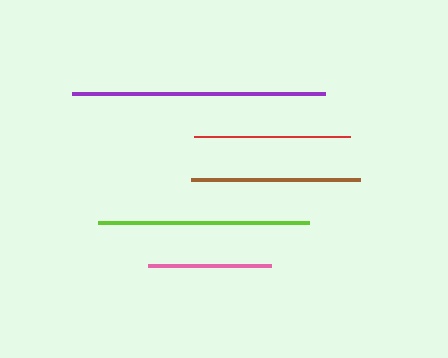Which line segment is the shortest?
The pink line is the shortest at approximately 123 pixels.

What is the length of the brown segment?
The brown segment is approximately 169 pixels long.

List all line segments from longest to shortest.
From longest to shortest: purple, lime, brown, red, pink.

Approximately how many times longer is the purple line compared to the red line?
The purple line is approximately 1.6 times the length of the red line.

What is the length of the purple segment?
The purple segment is approximately 253 pixels long.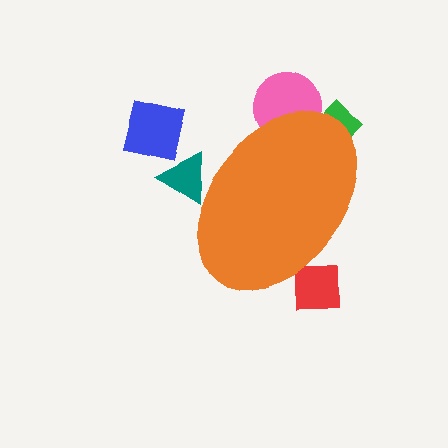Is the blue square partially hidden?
No, the blue square is fully visible.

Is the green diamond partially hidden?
Yes, the green diamond is partially hidden behind the orange ellipse.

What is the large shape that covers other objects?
An orange ellipse.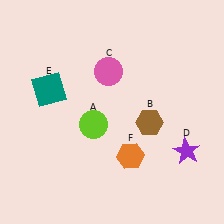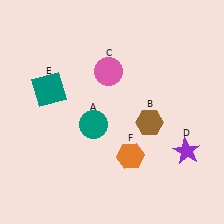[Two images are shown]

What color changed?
The circle (A) changed from lime in Image 1 to teal in Image 2.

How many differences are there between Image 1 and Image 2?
There is 1 difference between the two images.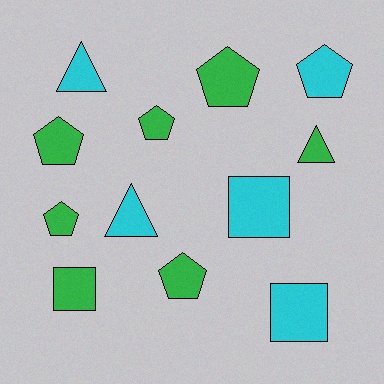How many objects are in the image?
There are 12 objects.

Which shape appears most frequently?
Pentagon, with 6 objects.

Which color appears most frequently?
Green, with 7 objects.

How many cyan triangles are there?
There are 2 cyan triangles.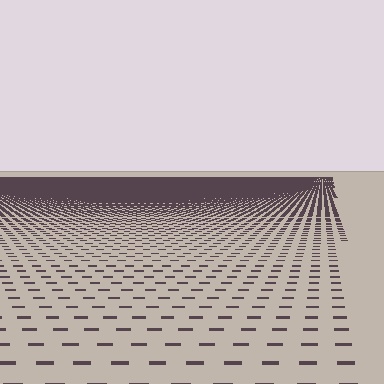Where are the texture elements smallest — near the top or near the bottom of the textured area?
Near the top.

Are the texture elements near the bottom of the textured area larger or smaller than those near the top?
Larger. Near the bottom, elements are closer to the viewer and appear at a bigger on-screen size.